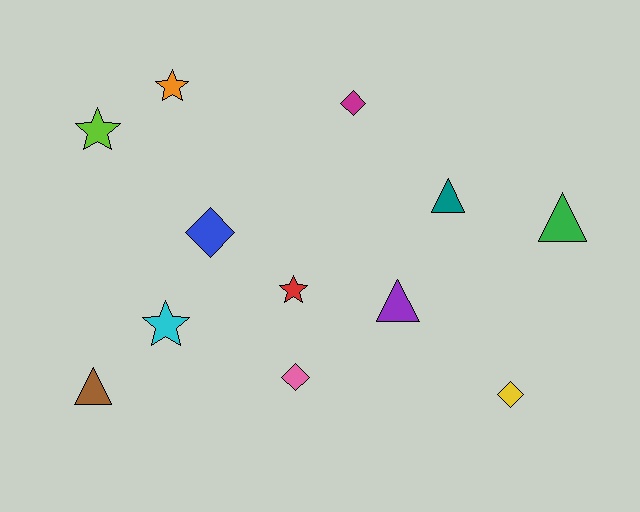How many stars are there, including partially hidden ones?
There are 4 stars.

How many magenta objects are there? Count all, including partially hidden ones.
There is 1 magenta object.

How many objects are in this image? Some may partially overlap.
There are 12 objects.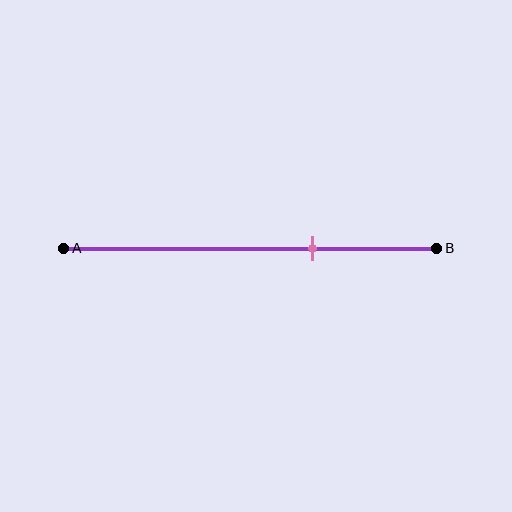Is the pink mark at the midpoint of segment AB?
No, the mark is at about 65% from A, not at the 50% midpoint.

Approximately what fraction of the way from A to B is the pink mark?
The pink mark is approximately 65% of the way from A to B.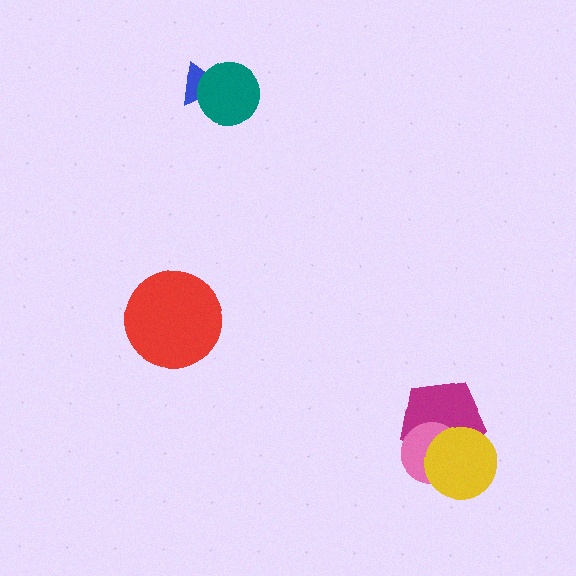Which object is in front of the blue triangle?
The teal circle is in front of the blue triangle.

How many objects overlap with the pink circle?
2 objects overlap with the pink circle.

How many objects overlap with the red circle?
0 objects overlap with the red circle.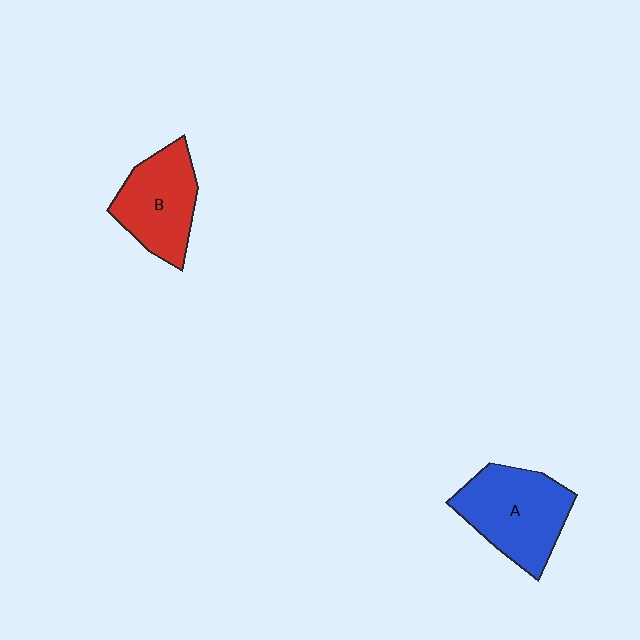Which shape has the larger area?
Shape A (blue).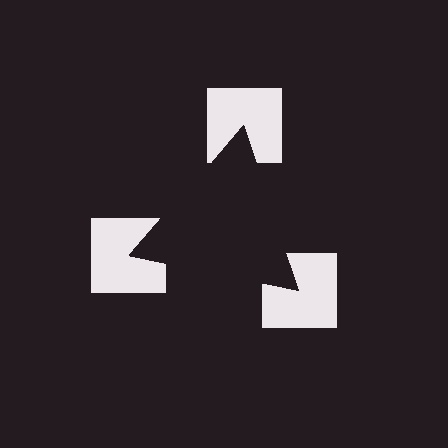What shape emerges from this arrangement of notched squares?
An illusory triangle — its edges are inferred from the aligned wedge cuts in the notched squares, not physically drawn.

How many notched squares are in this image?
There are 3 — one at each vertex of the illusory triangle.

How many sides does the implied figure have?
3 sides.